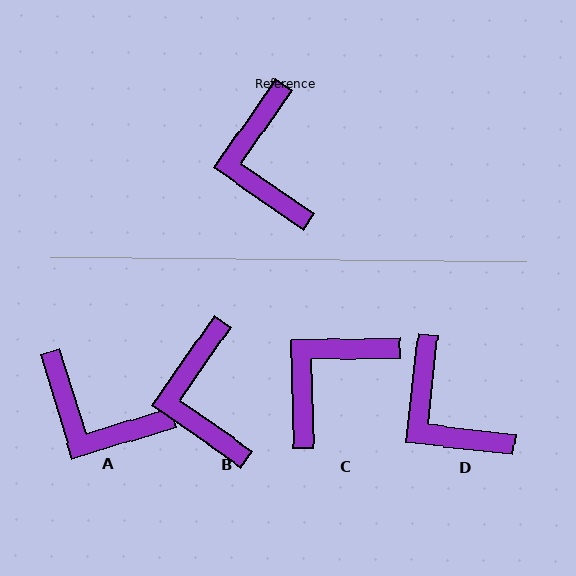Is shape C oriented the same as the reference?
No, it is off by about 54 degrees.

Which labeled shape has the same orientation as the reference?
B.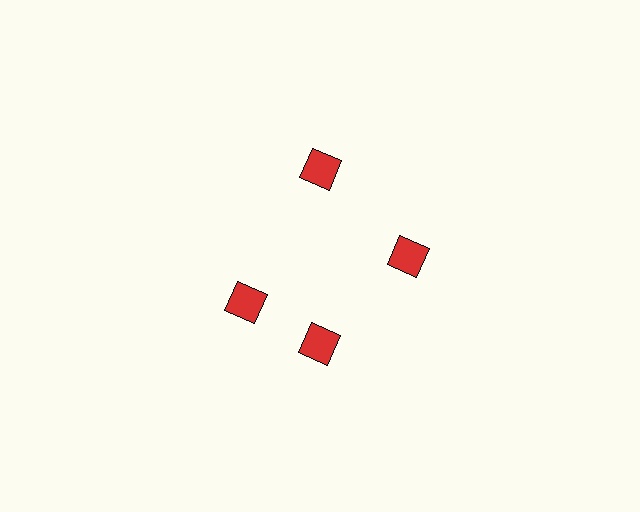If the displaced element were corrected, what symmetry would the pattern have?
It would have 4-fold rotational symmetry — the pattern would map onto itself every 90 degrees.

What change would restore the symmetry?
The symmetry would be restored by rotating it back into even spacing with its neighbors so that all 4 diamonds sit at equal angles and equal distance from the center.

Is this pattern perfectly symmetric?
No. The 4 red diamonds are arranged in a ring, but one element near the 9 o'clock position is rotated out of alignment along the ring, breaking the 4-fold rotational symmetry.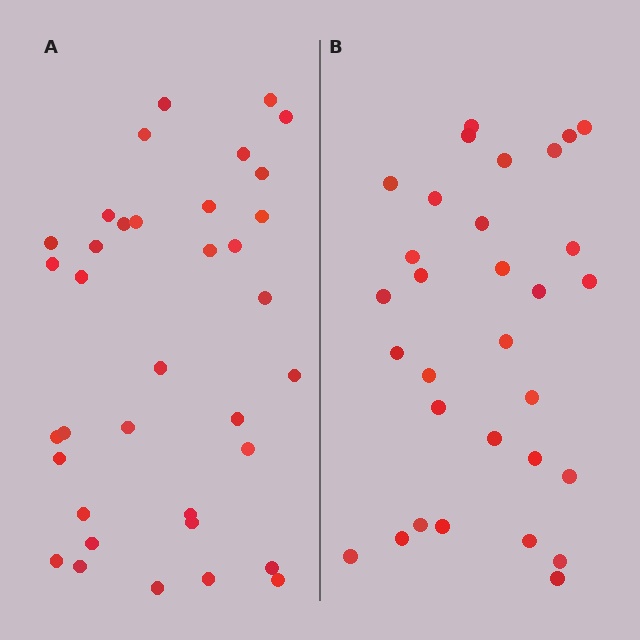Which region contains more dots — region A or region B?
Region A (the left region) has more dots.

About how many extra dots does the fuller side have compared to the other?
Region A has about 5 more dots than region B.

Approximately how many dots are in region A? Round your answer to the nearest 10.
About 40 dots. (The exact count is 36, which rounds to 40.)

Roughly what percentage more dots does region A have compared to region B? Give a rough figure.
About 15% more.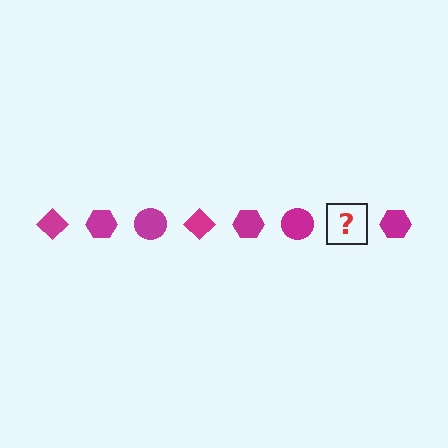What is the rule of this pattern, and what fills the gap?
The rule is that the pattern cycles through diamond, hexagon, circle shapes in magenta. The gap should be filled with a magenta diamond.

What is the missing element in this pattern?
The missing element is a magenta diamond.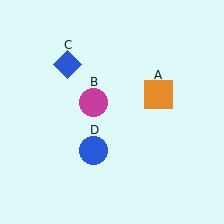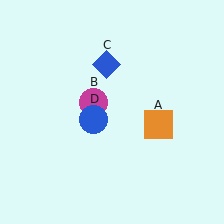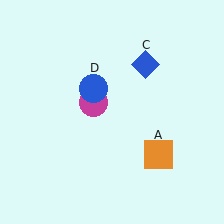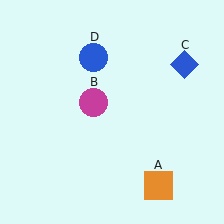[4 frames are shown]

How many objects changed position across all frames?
3 objects changed position: orange square (object A), blue diamond (object C), blue circle (object D).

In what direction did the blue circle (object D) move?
The blue circle (object D) moved up.